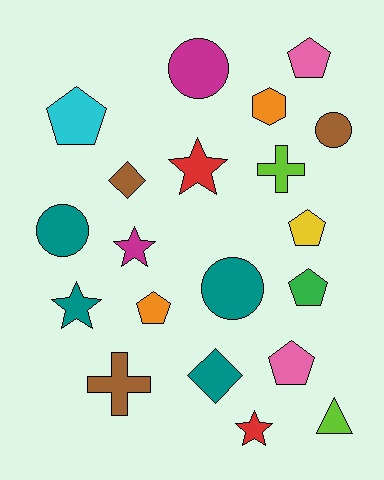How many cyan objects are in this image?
There is 1 cyan object.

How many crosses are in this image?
There are 2 crosses.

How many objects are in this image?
There are 20 objects.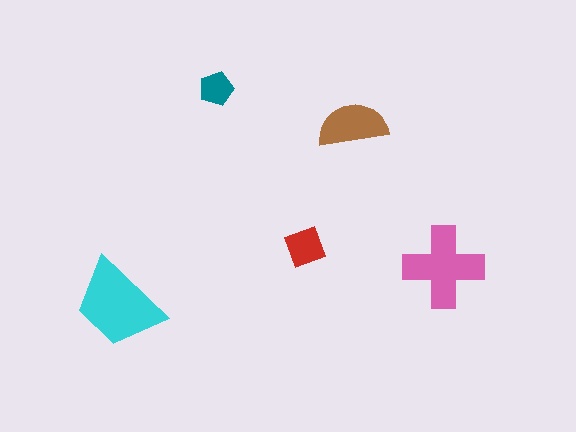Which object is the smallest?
The teal pentagon.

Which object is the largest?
The cyan trapezoid.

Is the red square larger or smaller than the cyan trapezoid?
Smaller.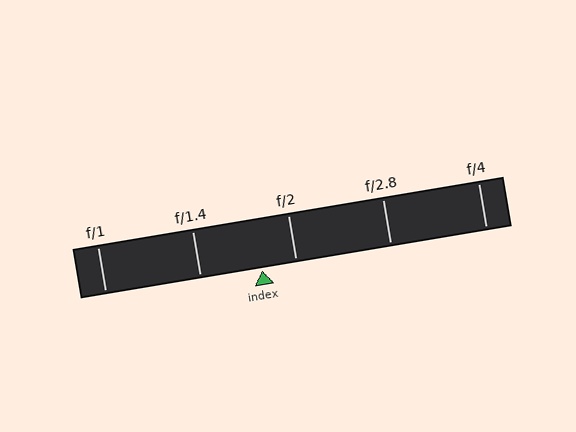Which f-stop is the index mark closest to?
The index mark is closest to f/2.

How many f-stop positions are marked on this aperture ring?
There are 5 f-stop positions marked.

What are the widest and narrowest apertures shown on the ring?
The widest aperture shown is f/1 and the narrowest is f/4.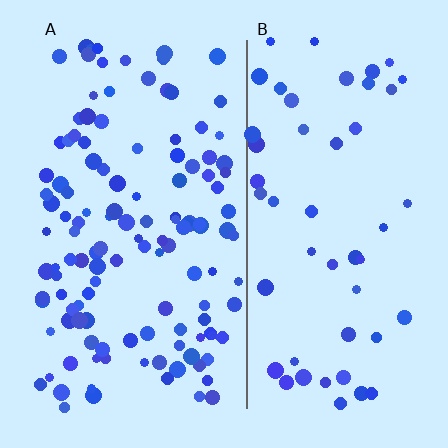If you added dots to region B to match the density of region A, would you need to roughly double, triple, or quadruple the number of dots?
Approximately double.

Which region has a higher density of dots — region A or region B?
A (the left).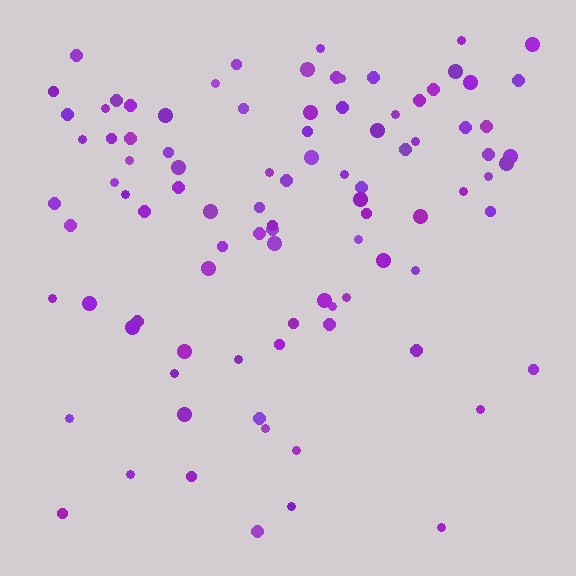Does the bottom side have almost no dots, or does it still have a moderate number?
Still a moderate number, just noticeably fewer than the top.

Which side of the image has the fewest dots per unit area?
The bottom.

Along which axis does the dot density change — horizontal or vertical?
Vertical.